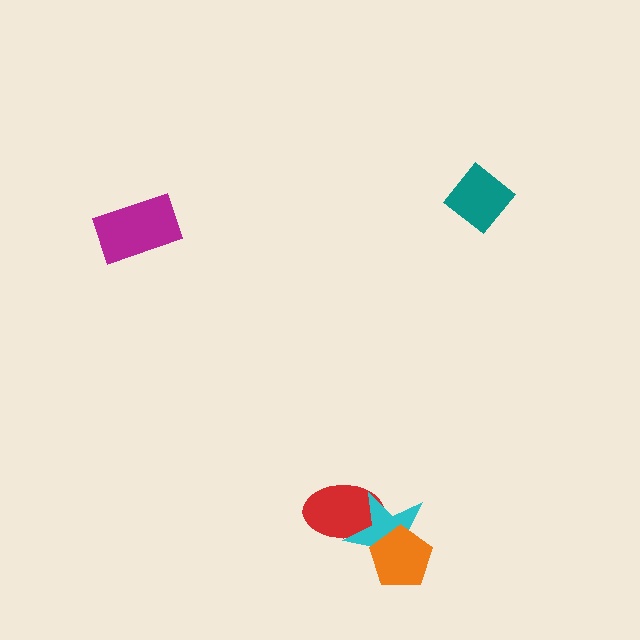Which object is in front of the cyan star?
The orange pentagon is in front of the cyan star.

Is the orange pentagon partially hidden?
No, no other shape covers it.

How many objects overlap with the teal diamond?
0 objects overlap with the teal diamond.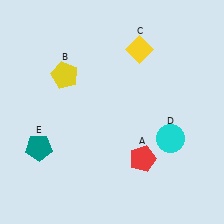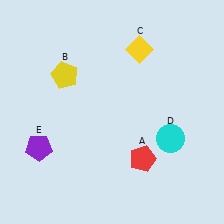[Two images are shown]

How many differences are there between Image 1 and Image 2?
There is 1 difference between the two images.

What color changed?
The pentagon (E) changed from teal in Image 1 to purple in Image 2.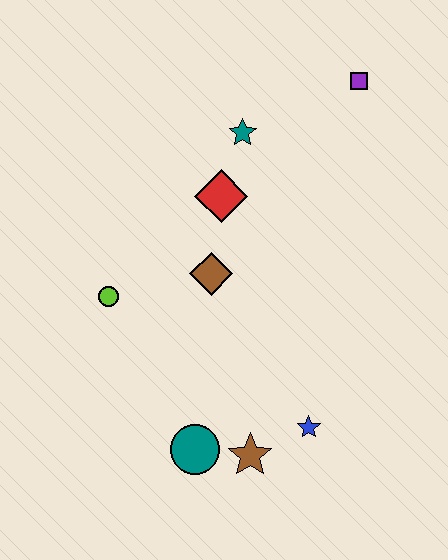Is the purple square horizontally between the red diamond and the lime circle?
No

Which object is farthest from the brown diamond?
The purple square is farthest from the brown diamond.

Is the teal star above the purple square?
No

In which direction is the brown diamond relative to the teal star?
The brown diamond is below the teal star.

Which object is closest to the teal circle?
The brown star is closest to the teal circle.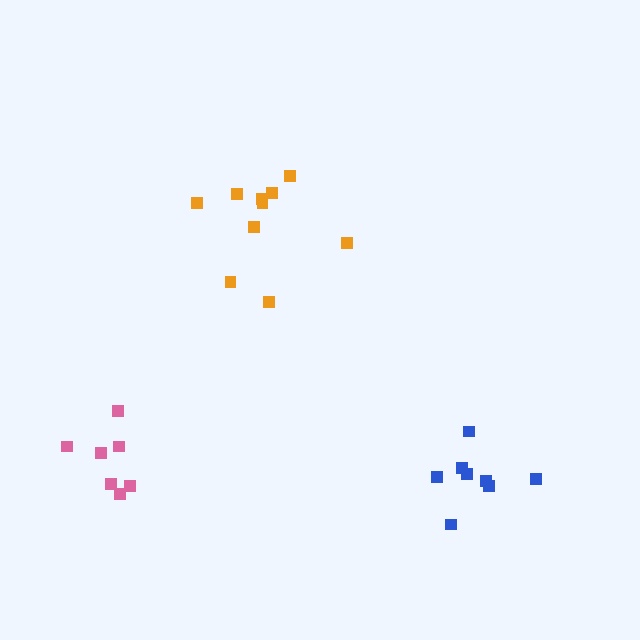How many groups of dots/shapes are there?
There are 3 groups.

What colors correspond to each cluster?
The clusters are colored: orange, pink, blue.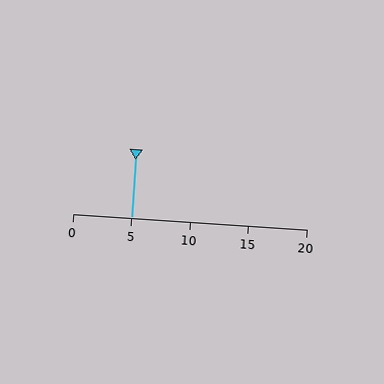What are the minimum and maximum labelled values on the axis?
The axis runs from 0 to 20.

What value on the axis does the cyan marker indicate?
The marker indicates approximately 5.